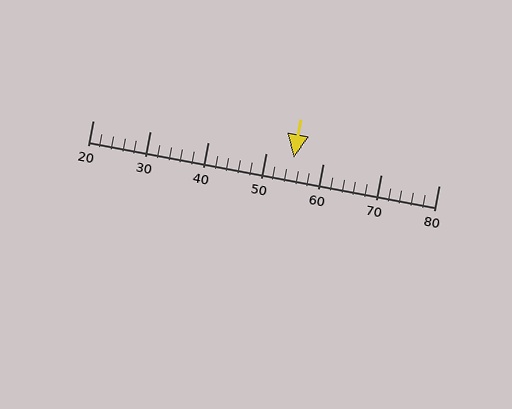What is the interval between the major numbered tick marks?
The major tick marks are spaced 10 units apart.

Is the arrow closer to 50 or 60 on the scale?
The arrow is closer to 50.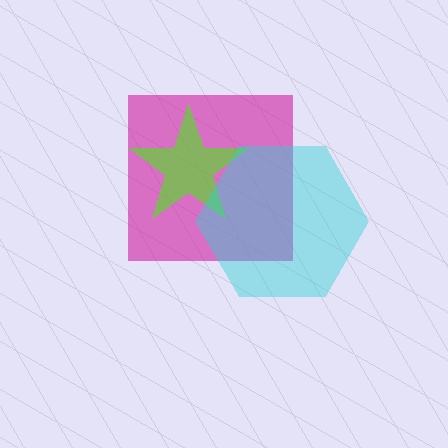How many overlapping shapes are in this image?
There are 3 overlapping shapes in the image.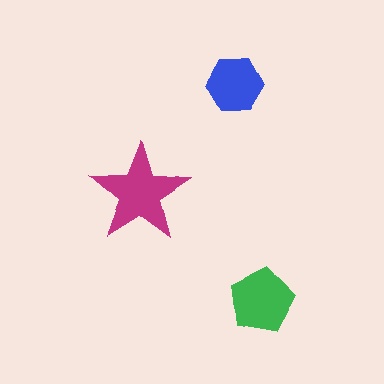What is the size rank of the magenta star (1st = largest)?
1st.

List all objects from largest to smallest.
The magenta star, the green pentagon, the blue hexagon.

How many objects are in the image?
There are 3 objects in the image.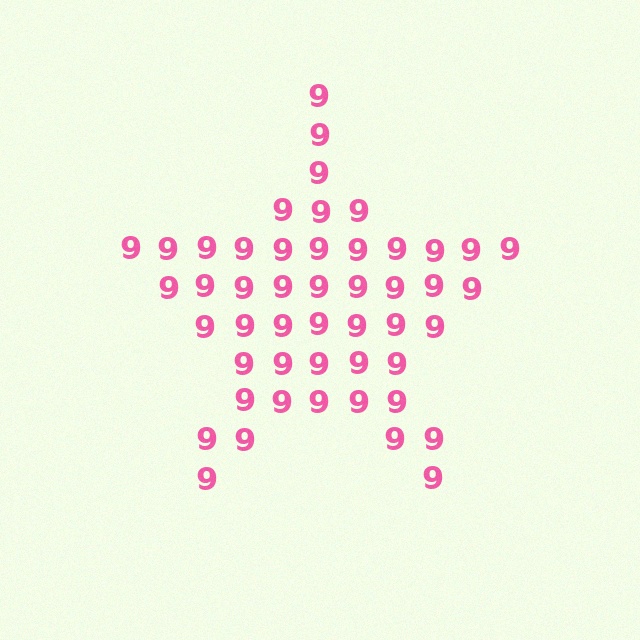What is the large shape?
The large shape is a star.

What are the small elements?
The small elements are digit 9's.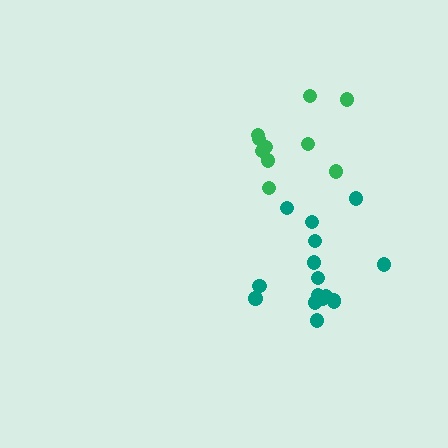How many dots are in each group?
Group 1: 16 dots, Group 2: 10 dots (26 total).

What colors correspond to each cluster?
The clusters are colored: teal, green.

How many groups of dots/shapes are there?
There are 2 groups.